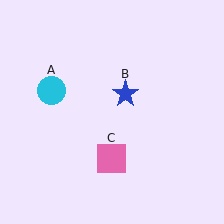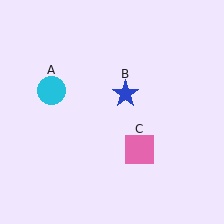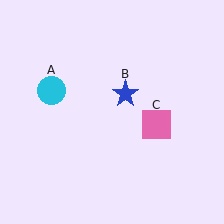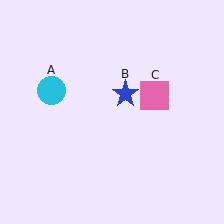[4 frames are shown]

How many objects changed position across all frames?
1 object changed position: pink square (object C).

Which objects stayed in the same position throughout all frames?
Cyan circle (object A) and blue star (object B) remained stationary.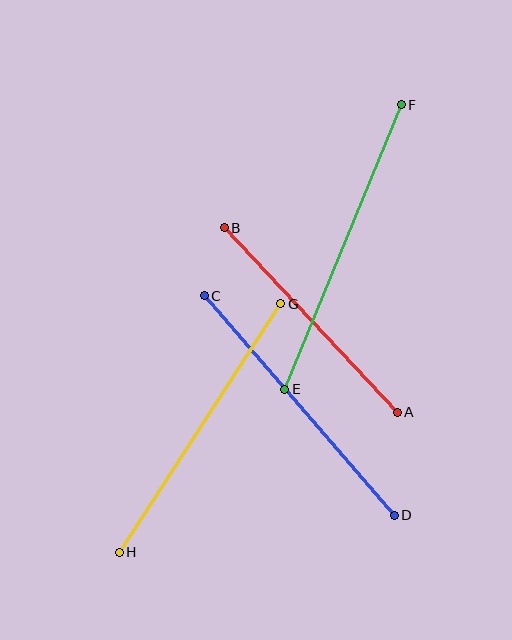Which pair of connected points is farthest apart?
Points E and F are farthest apart.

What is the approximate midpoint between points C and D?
The midpoint is at approximately (299, 406) pixels.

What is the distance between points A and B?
The distance is approximately 253 pixels.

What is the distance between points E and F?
The distance is approximately 308 pixels.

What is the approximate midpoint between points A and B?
The midpoint is at approximately (311, 320) pixels.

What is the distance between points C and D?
The distance is approximately 290 pixels.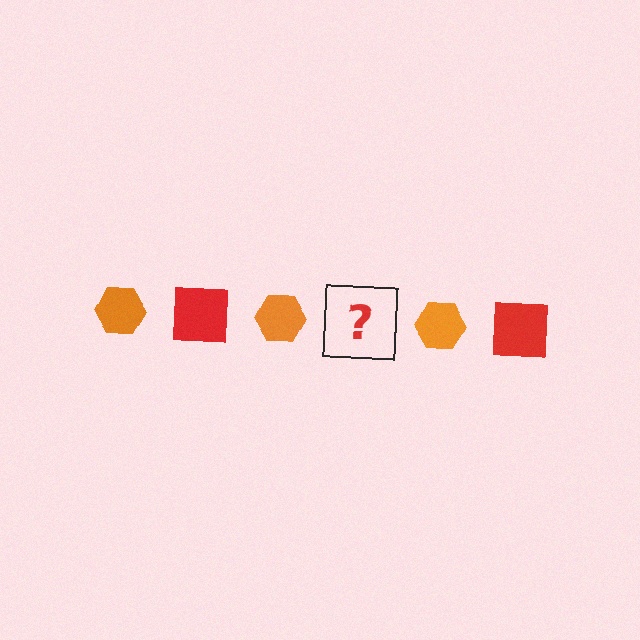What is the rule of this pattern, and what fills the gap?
The rule is that the pattern alternates between orange hexagon and red square. The gap should be filled with a red square.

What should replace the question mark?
The question mark should be replaced with a red square.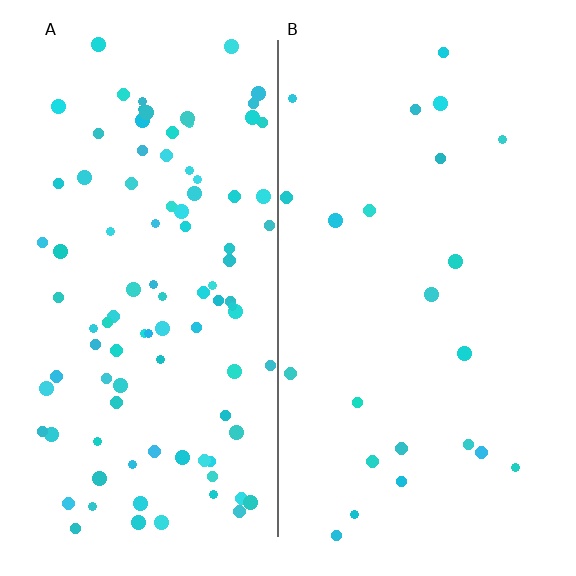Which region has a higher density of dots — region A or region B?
A (the left).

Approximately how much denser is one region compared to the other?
Approximately 4.3× — region A over region B.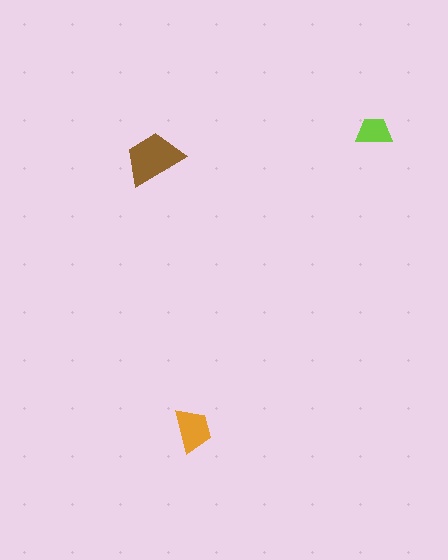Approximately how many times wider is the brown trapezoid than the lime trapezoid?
About 1.5 times wider.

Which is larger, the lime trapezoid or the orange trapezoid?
The orange one.